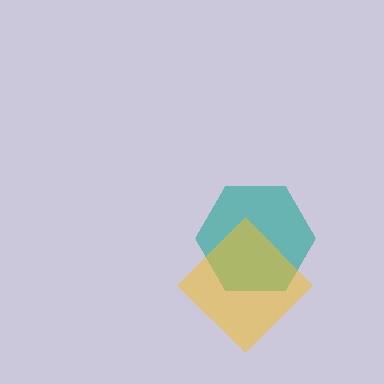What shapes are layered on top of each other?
The layered shapes are: a teal hexagon, a yellow diamond.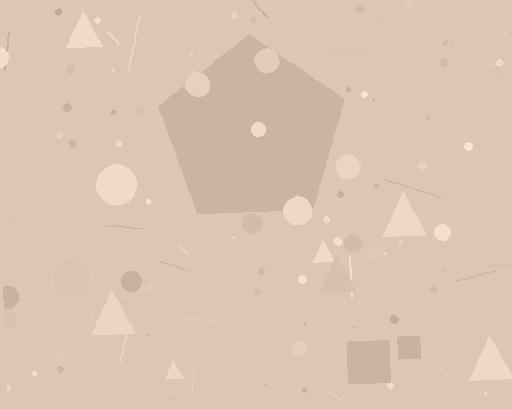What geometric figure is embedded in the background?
A pentagon is embedded in the background.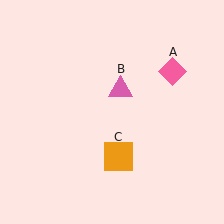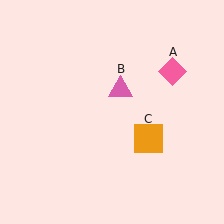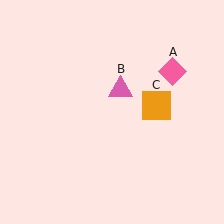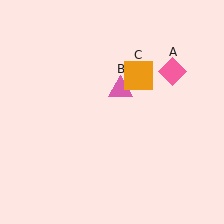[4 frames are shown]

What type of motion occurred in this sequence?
The orange square (object C) rotated counterclockwise around the center of the scene.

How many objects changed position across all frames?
1 object changed position: orange square (object C).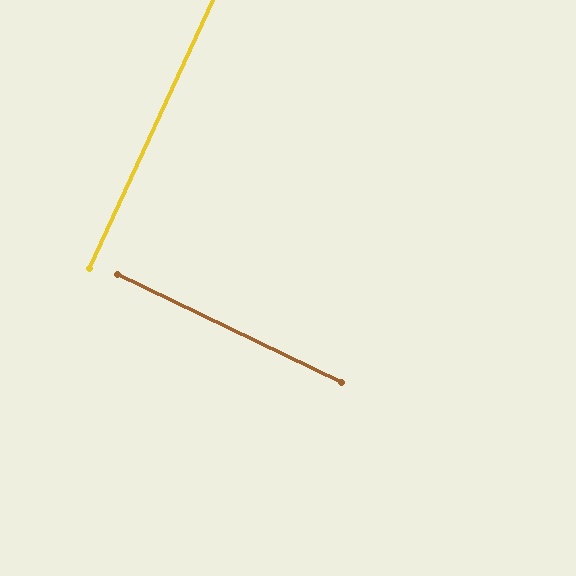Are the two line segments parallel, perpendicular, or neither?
Perpendicular — they meet at approximately 89°.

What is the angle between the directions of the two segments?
Approximately 89 degrees.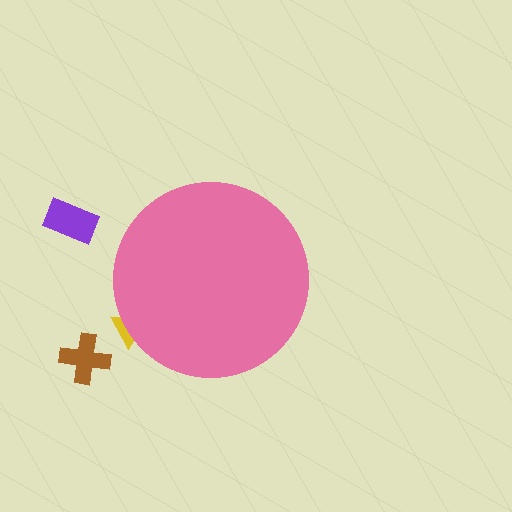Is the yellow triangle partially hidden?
Yes, the yellow triangle is partially hidden behind the pink circle.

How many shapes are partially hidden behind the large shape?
1 shape is partially hidden.